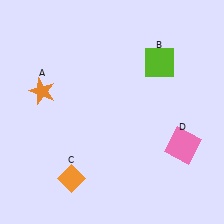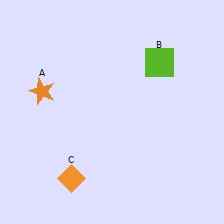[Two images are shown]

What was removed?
The pink square (D) was removed in Image 2.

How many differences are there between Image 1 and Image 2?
There is 1 difference between the two images.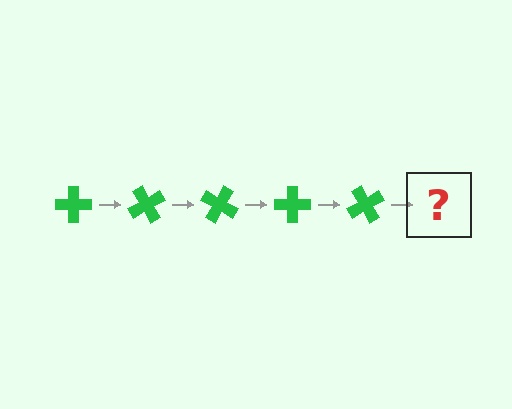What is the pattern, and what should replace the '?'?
The pattern is that the cross rotates 60 degrees each step. The '?' should be a green cross rotated 300 degrees.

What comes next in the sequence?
The next element should be a green cross rotated 300 degrees.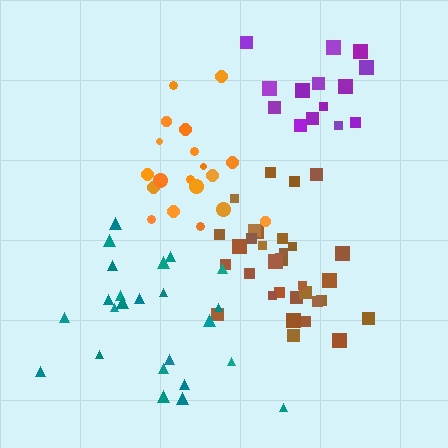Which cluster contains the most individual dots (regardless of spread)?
Brown (33).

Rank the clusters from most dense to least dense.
brown, orange, purple, teal.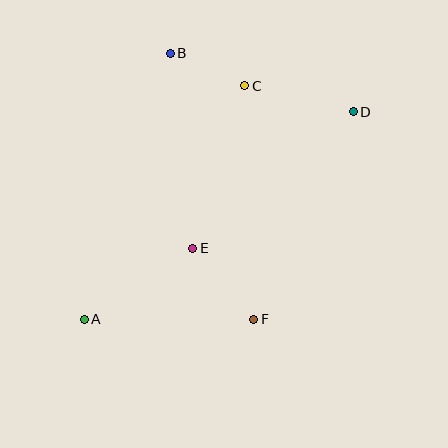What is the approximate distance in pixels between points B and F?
The distance between B and F is approximately 279 pixels.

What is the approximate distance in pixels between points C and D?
The distance between C and D is approximately 112 pixels.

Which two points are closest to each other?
Points B and C are closest to each other.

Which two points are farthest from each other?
Points A and D are farthest from each other.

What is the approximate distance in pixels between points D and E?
The distance between D and E is approximately 211 pixels.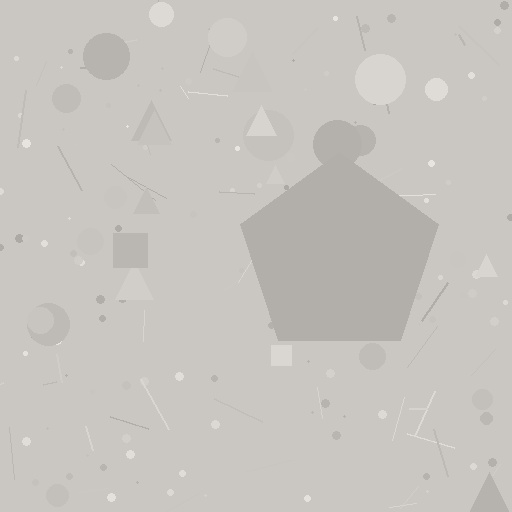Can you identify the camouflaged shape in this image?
The camouflaged shape is a pentagon.